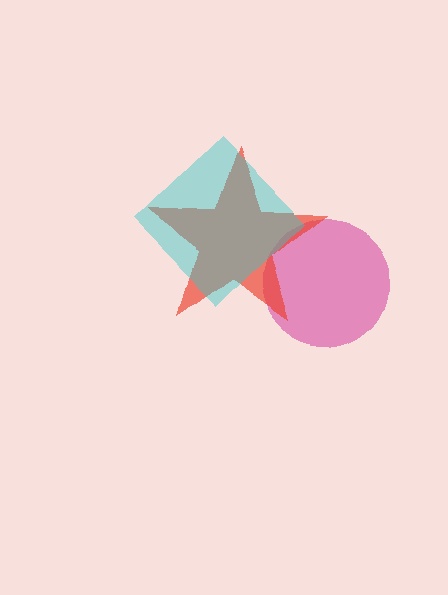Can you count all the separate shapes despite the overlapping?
Yes, there are 3 separate shapes.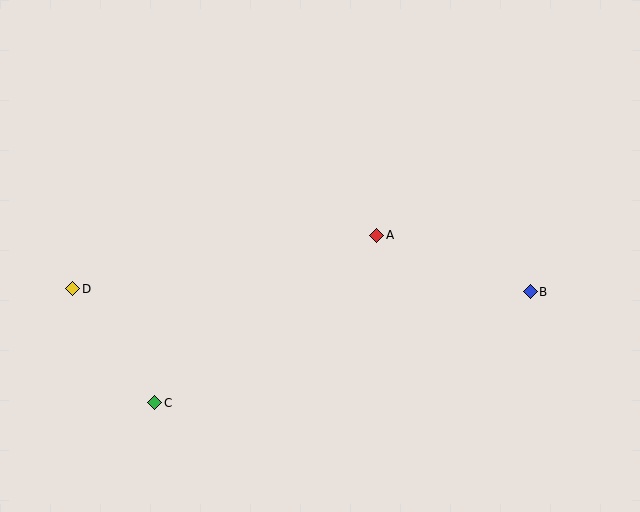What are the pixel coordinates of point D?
Point D is at (73, 289).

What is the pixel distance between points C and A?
The distance between C and A is 278 pixels.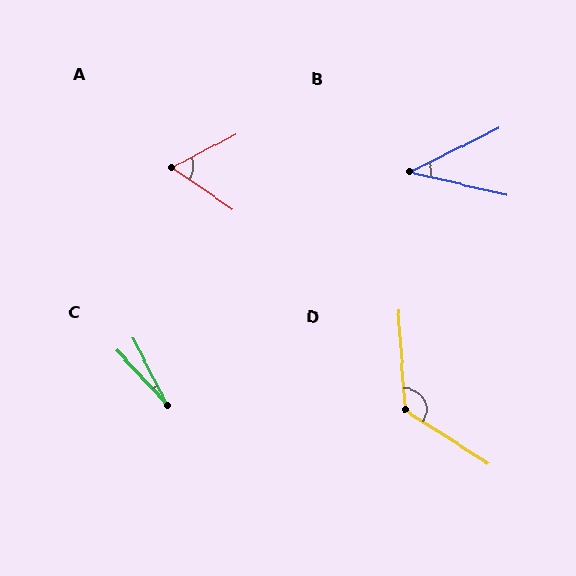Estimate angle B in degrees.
Approximately 40 degrees.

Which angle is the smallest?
C, at approximately 15 degrees.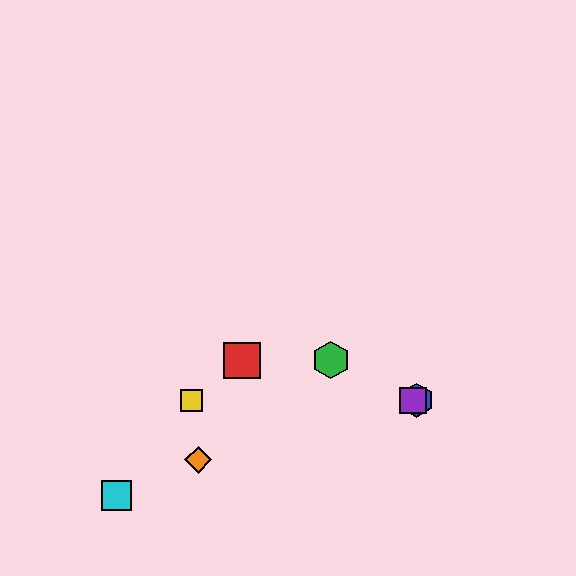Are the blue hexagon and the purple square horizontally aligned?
Yes, both are at y≈400.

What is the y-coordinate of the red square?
The red square is at y≈361.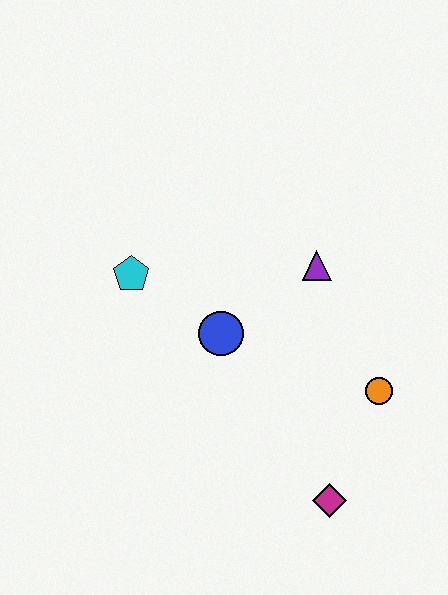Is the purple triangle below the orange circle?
No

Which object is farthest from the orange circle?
The cyan pentagon is farthest from the orange circle.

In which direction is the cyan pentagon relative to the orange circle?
The cyan pentagon is to the left of the orange circle.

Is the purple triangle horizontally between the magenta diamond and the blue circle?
Yes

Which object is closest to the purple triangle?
The blue circle is closest to the purple triangle.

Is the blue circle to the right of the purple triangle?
No